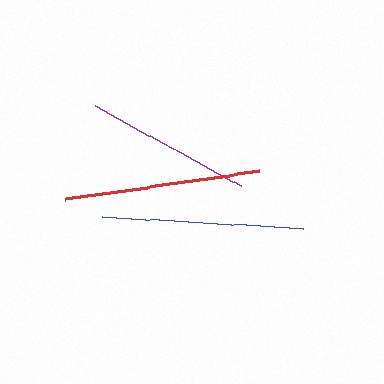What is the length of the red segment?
The red segment is approximately 196 pixels long.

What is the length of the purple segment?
The purple segment is approximately 167 pixels long.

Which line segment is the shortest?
The purple line is the shortest at approximately 167 pixels.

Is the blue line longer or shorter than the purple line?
The blue line is longer than the purple line.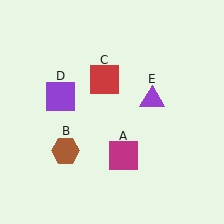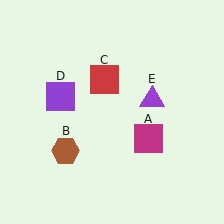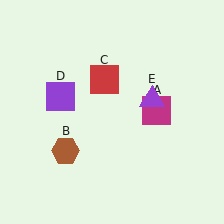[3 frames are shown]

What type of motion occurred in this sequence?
The magenta square (object A) rotated counterclockwise around the center of the scene.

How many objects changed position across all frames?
1 object changed position: magenta square (object A).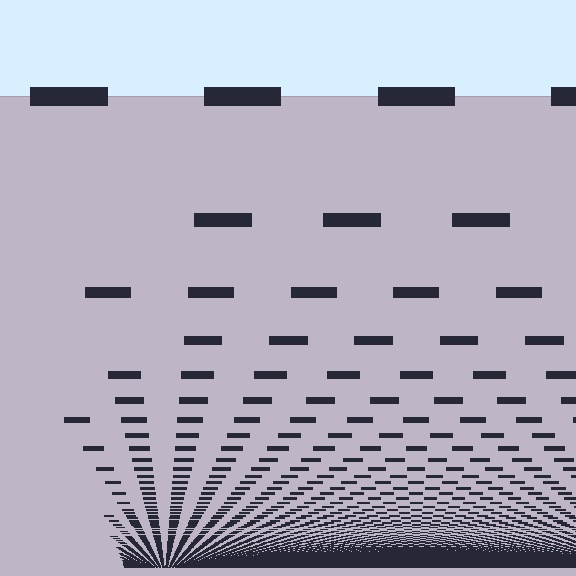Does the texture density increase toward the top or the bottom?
Density increases toward the bottom.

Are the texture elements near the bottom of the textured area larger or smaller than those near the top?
Smaller. The gradient is inverted — elements near the bottom are smaller and denser.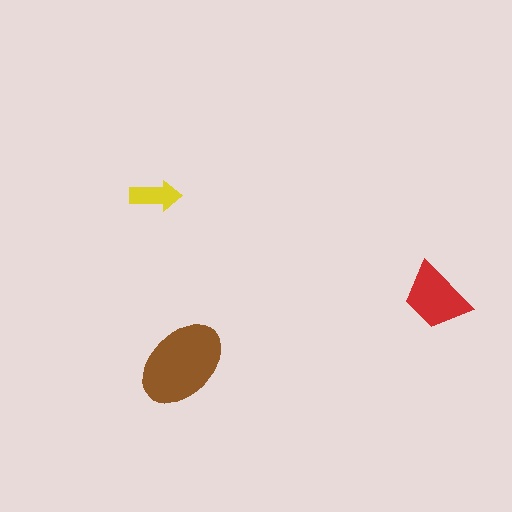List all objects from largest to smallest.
The brown ellipse, the red trapezoid, the yellow arrow.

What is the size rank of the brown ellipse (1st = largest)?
1st.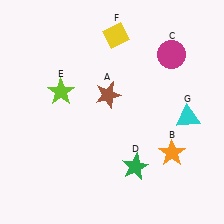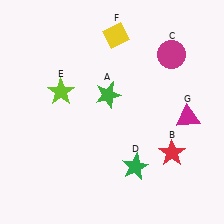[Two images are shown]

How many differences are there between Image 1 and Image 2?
There are 3 differences between the two images.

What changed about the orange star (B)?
In Image 1, B is orange. In Image 2, it changed to red.